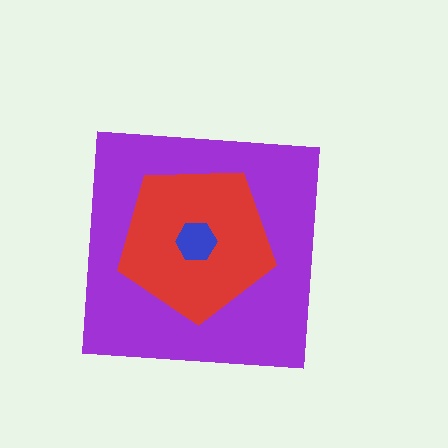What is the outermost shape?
The purple square.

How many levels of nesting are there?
3.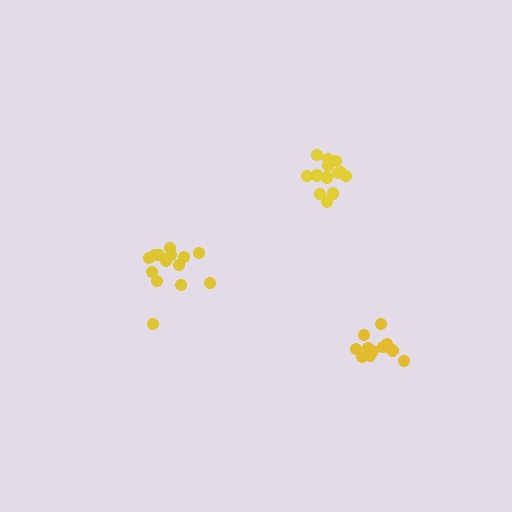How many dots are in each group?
Group 1: 14 dots, Group 2: 13 dots, Group 3: 11 dots (38 total).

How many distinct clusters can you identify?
There are 3 distinct clusters.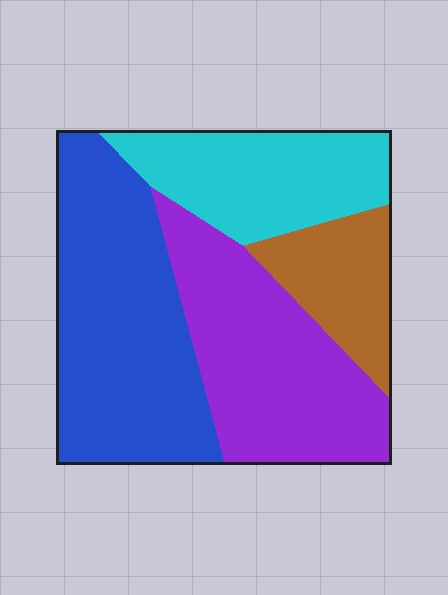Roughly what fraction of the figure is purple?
Purple covers 30% of the figure.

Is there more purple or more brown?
Purple.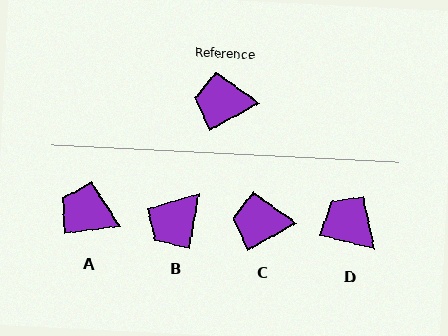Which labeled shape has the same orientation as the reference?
C.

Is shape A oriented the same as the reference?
No, it is off by about 22 degrees.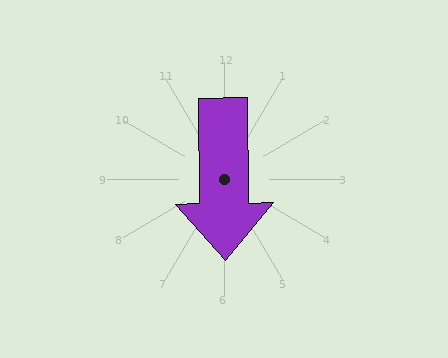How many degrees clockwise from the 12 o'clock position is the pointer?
Approximately 179 degrees.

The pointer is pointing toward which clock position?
Roughly 6 o'clock.